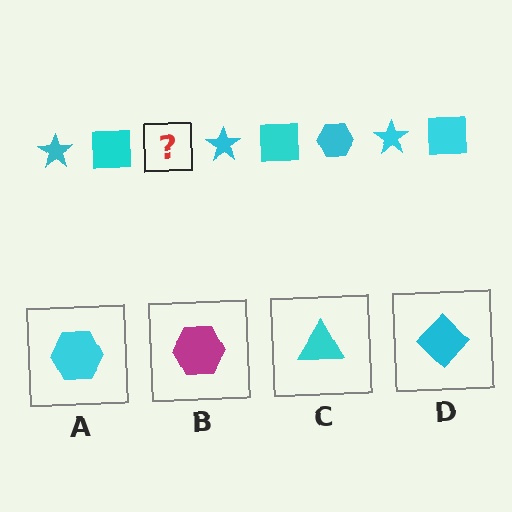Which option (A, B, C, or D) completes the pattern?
A.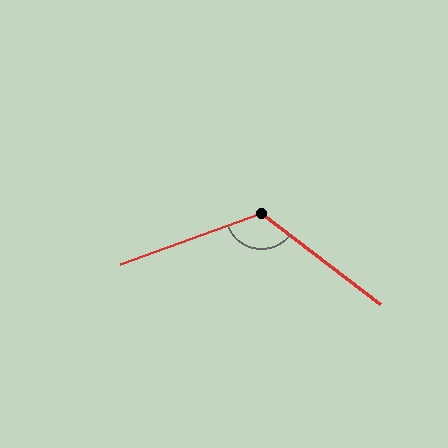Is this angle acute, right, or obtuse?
It is obtuse.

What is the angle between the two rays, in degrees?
Approximately 123 degrees.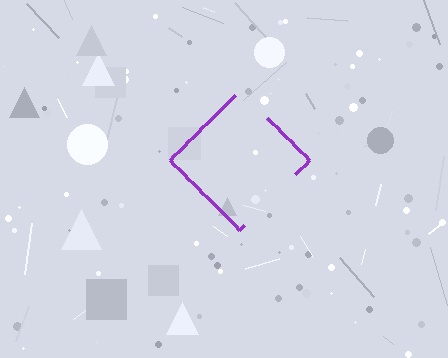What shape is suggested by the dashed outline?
The dashed outline suggests a diamond.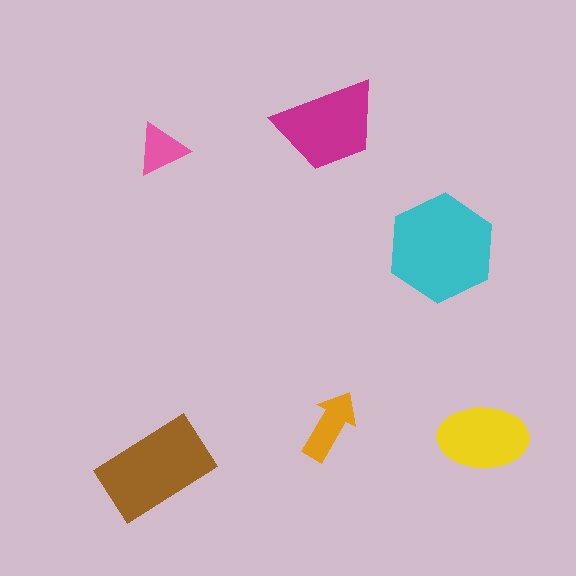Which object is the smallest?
The pink triangle.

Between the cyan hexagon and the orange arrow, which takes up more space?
The cyan hexagon.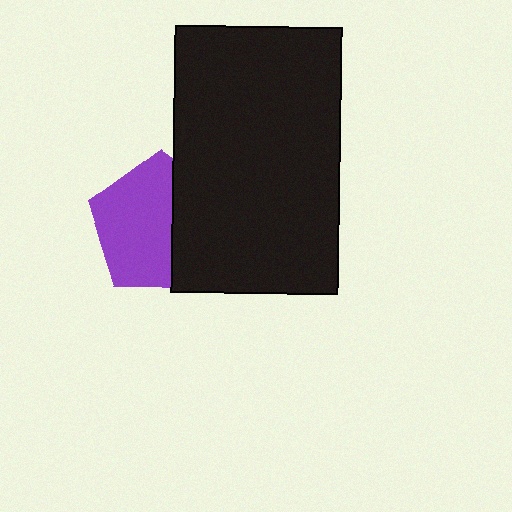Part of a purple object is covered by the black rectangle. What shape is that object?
It is a pentagon.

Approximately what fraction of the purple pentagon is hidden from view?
Roughly 38% of the purple pentagon is hidden behind the black rectangle.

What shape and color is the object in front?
The object in front is a black rectangle.